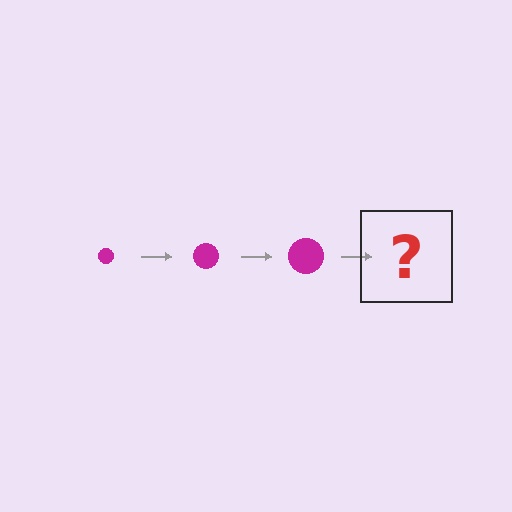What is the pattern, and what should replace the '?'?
The pattern is that the circle gets progressively larger each step. The '?' should be a magenta circle, larger than the previous one.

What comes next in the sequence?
The next element should be a magenta circle, larger than the previous one.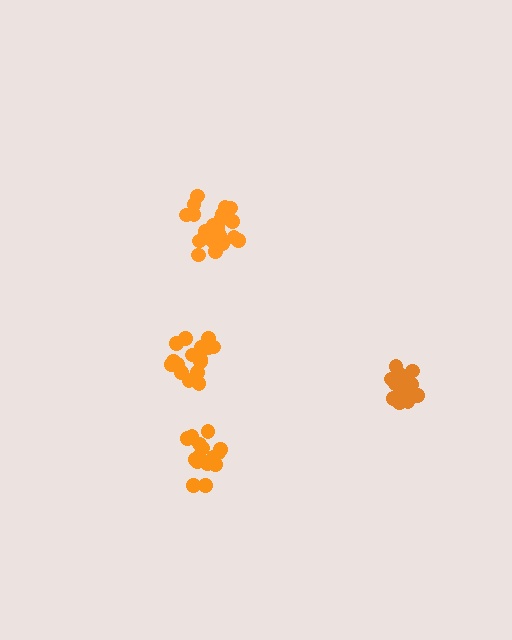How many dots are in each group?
Group 1: 16 dots, Group 2: 21 dots, Group 3: 16 dots, Group 4: 15 dots (68 total).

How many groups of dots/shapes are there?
There are 4 groups.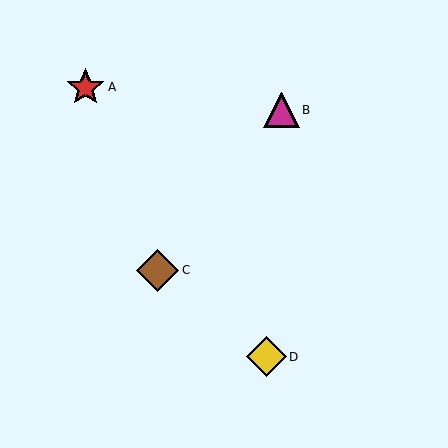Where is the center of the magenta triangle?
The center of the magenta triangle is at (282, 110).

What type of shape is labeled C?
Shape C is a brown diamond.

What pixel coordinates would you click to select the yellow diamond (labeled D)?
Click at (267, 357) to select the yellow diamond D.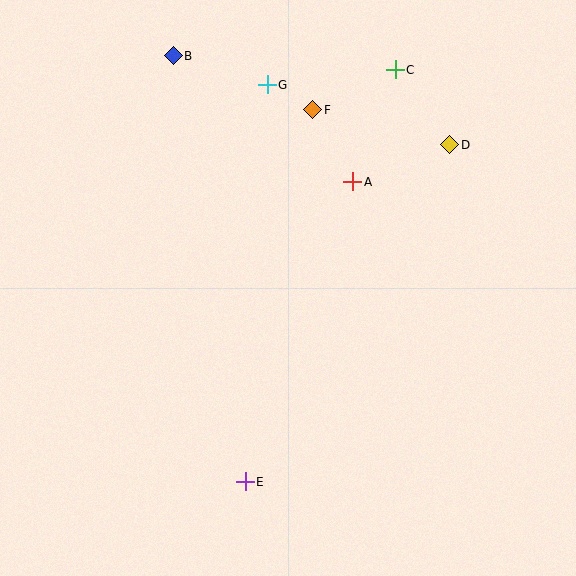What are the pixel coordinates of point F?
Point F is at (313, 110).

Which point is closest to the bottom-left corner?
Point E is closest to the bottom-left corner.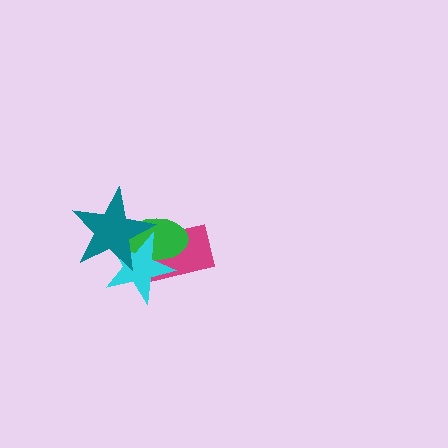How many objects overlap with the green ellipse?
3 objects overlap with the green ellipse.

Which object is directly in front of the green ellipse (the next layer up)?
The cyan star is directly in front of the green ellipse.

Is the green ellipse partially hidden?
Yes, it is partially covered by another shape.